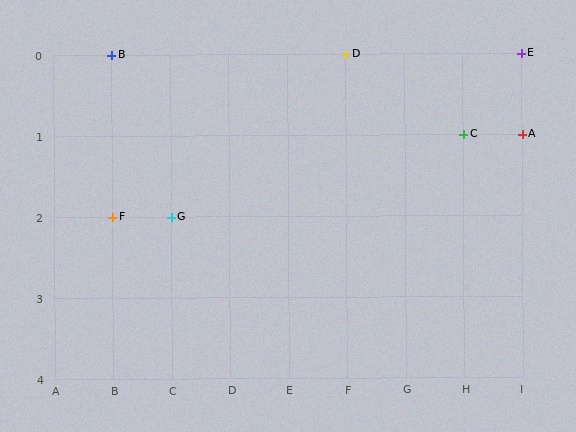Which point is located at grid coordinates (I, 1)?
Point A is at (I, 1).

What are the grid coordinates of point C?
Point C is at grid coordinates (H, 1).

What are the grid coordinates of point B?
Point B is at grid coordinates (B, 0).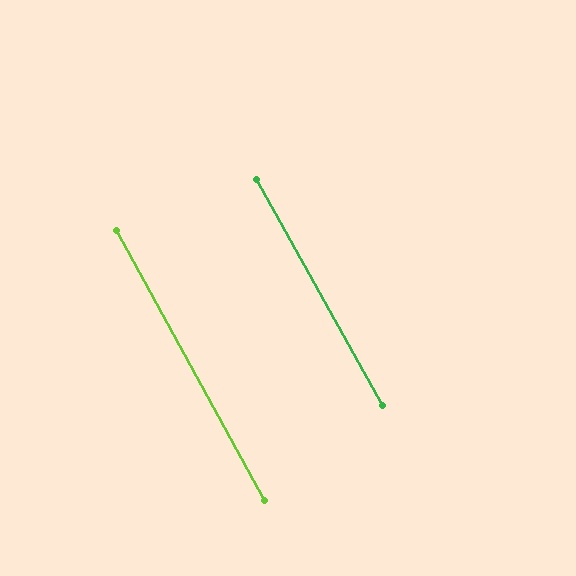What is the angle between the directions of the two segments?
Approximately 0 degrees.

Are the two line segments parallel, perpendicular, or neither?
Parallel — their directions differ by only 0.5°.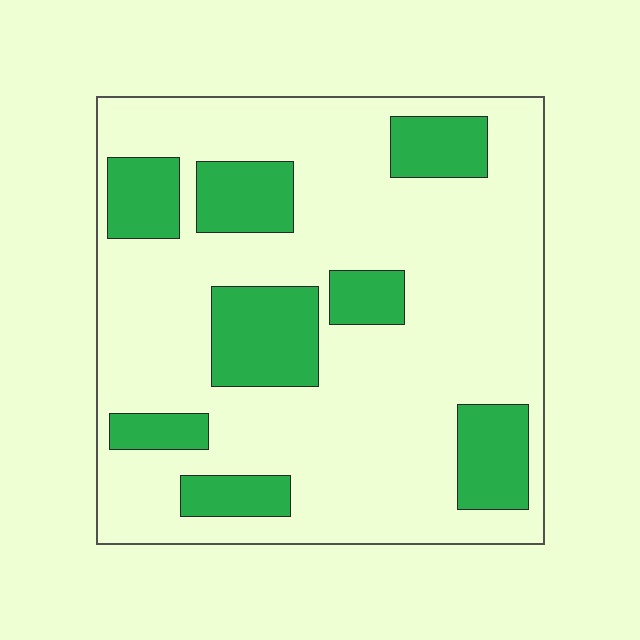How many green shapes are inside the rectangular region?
8.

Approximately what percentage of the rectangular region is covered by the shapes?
Approximately 25%.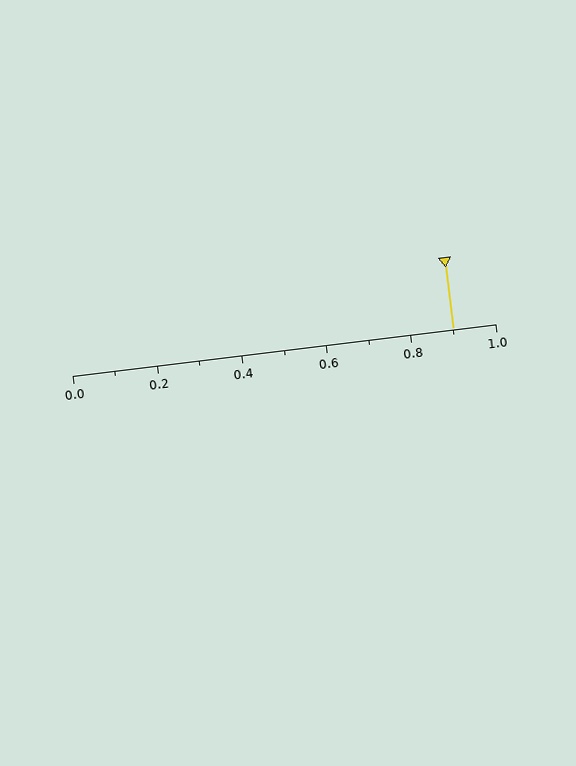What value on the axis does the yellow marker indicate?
The marker indicates approximately 0.9.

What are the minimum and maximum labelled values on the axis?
The axis runs from 0.0 to 1.0.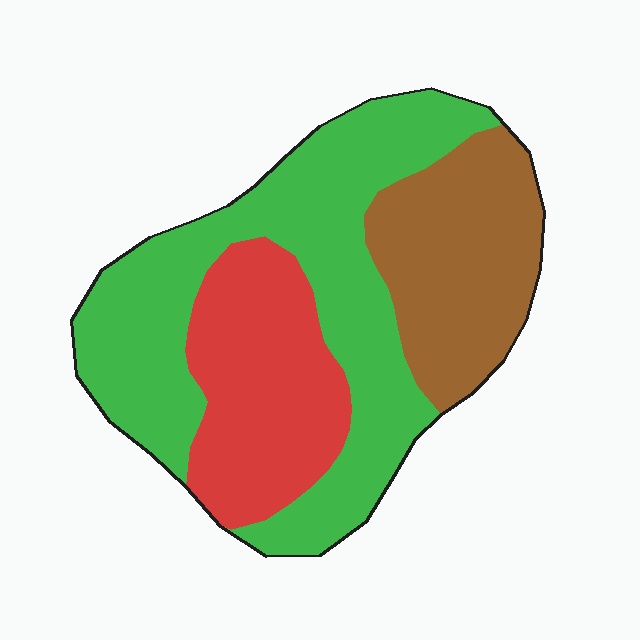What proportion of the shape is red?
Red covers about 25% of the shape.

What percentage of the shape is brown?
Brown takes up about one quarter (1/4) of the shape.